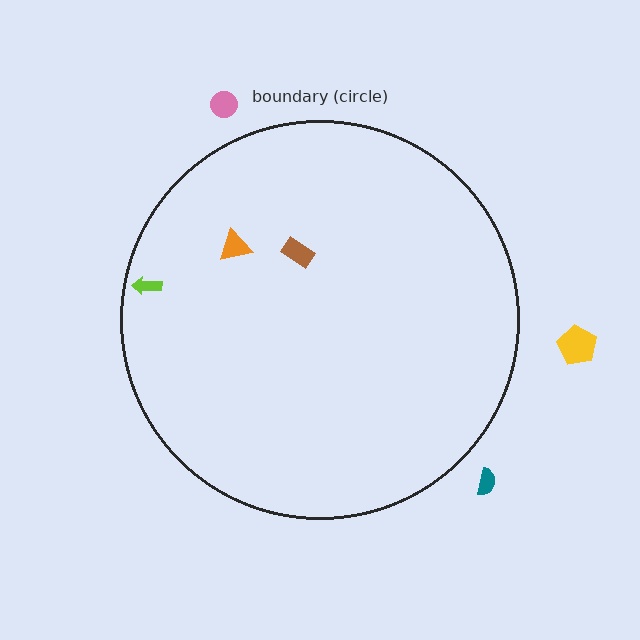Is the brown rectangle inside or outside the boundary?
Inside.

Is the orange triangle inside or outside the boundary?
Inside.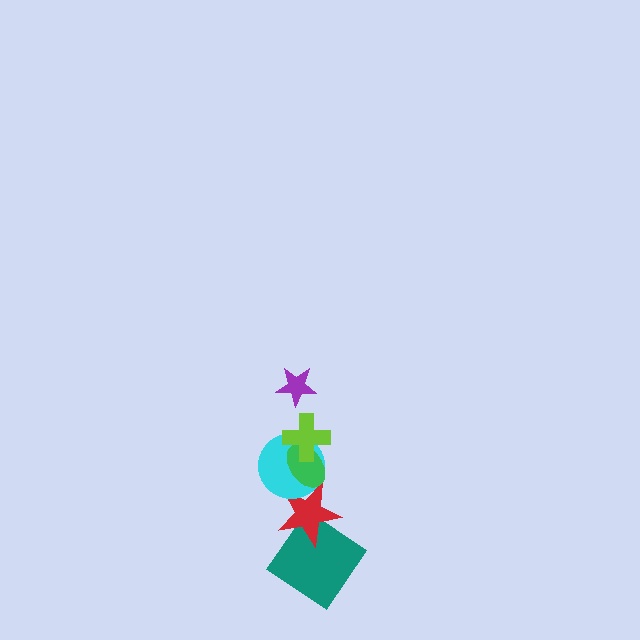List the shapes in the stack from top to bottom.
From top to bottom: the purple star, the lime cross, the green ellipse, the cyan circle, the red star, the teal diamond.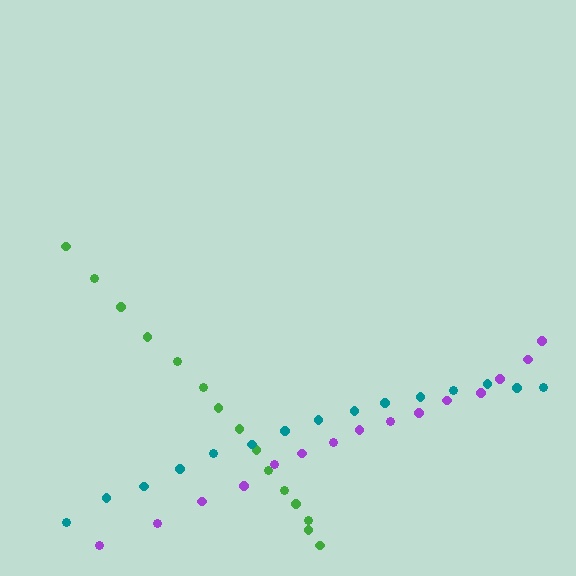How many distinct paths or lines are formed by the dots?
There are 3 distinct paths.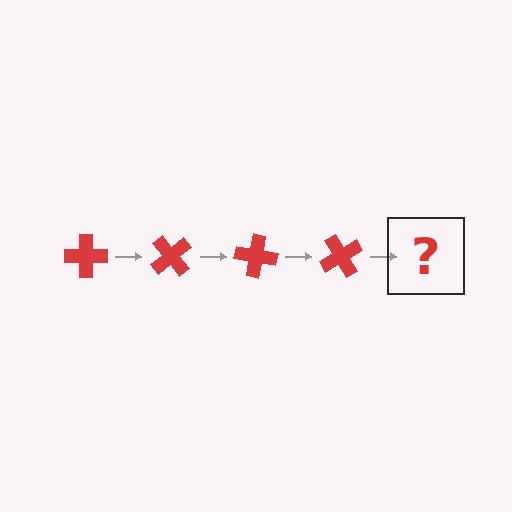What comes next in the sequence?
The next element should be a red cross rotated 200 degrees.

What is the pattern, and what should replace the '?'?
The pattern is that the cross rotates 50 degrees each step. The '?' should be a red cross rotated 200 degrees.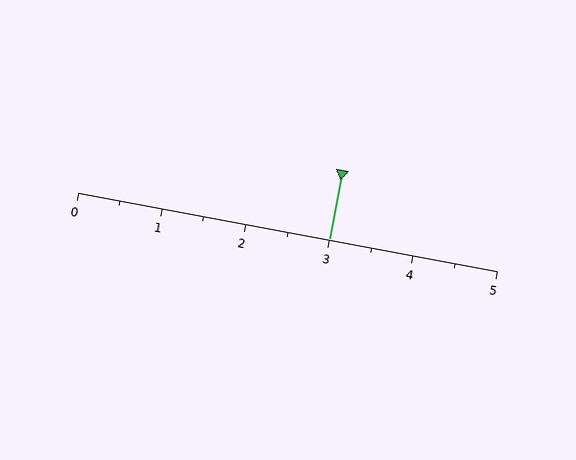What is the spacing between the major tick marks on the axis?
The major ticks are spaced 1 apart.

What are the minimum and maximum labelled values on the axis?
The axis runs from 0 to 5.